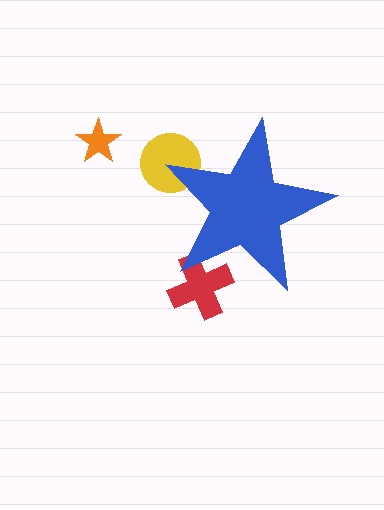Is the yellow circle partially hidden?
Yes, the yellow circle is partially hidden behind the blue star.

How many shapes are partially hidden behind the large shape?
2 shapes are partially hidden.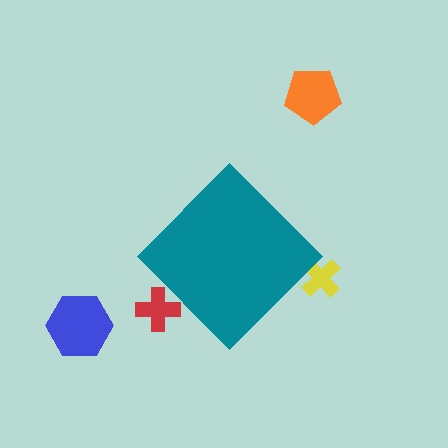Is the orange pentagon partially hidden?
No, the orange pentagon is fully visible.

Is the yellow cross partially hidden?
Yes, the yellow cross is partially hidden behind the teal diamond.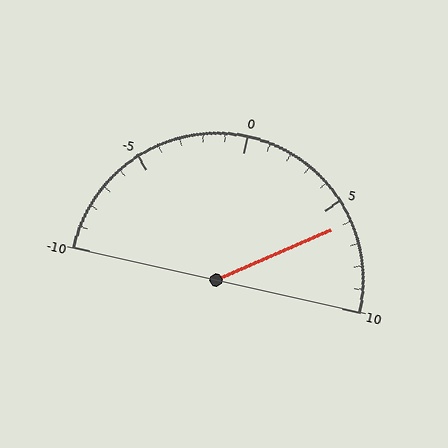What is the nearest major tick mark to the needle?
The nearest major tick mark is 5.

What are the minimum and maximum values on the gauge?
The gauge ranges from -10 to 10.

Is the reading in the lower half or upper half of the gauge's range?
The reading is in the upper half of the range (-10 to 10).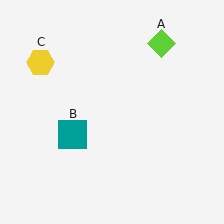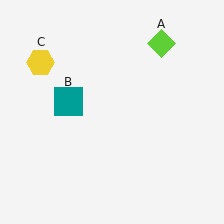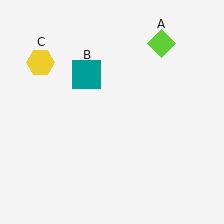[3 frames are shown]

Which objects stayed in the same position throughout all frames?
Lime diamond (object A) and yellow hexagon (object C) remained stationary.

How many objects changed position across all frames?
1 object changed position: teal square (object B).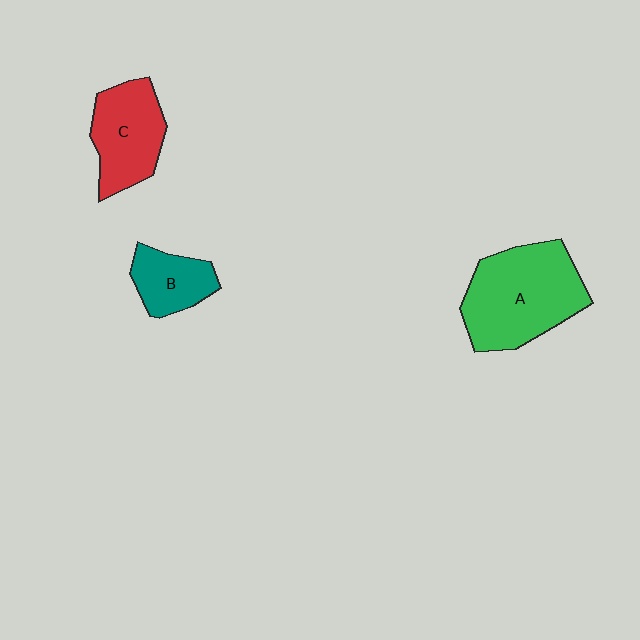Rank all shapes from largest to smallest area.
From largest to smallest: A (green), C (red), B (teal).